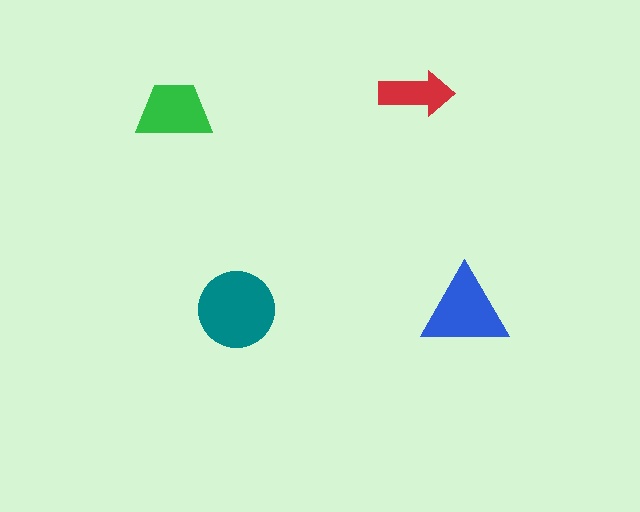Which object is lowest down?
The blue triangle is bottommost.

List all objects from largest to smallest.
The teal circle, the blue triangle, the green trapezoid, the red arrow.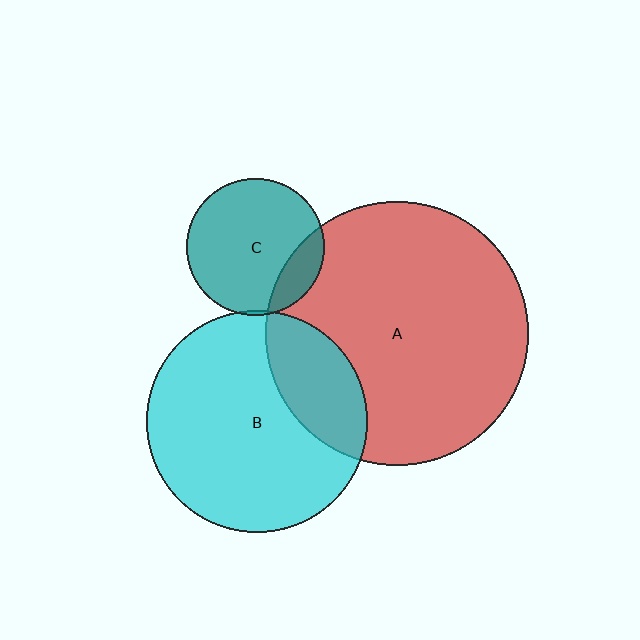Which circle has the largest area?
Circle A (red).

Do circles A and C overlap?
Yes.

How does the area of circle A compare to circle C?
Approximately 3.7 times.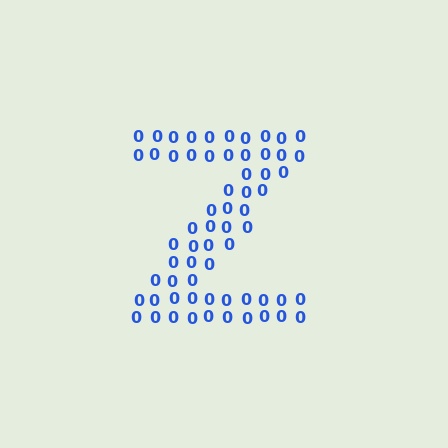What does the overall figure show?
The overall figure shows the letter Z.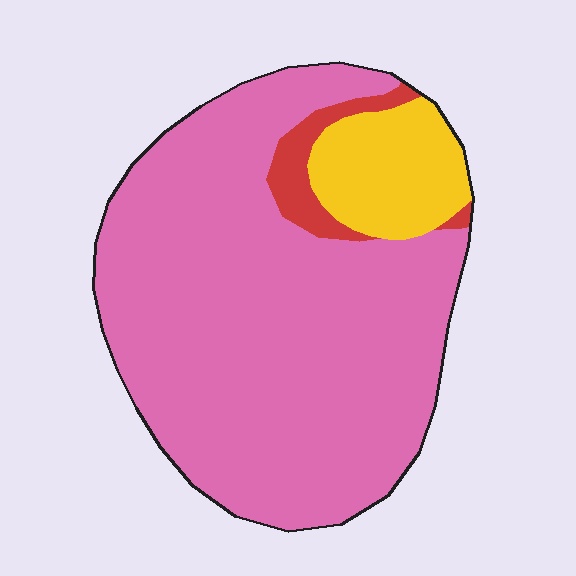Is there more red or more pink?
Pink.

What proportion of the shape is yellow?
Yellow covers around 15% of the shape.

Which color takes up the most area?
Pink, at roughly 80%.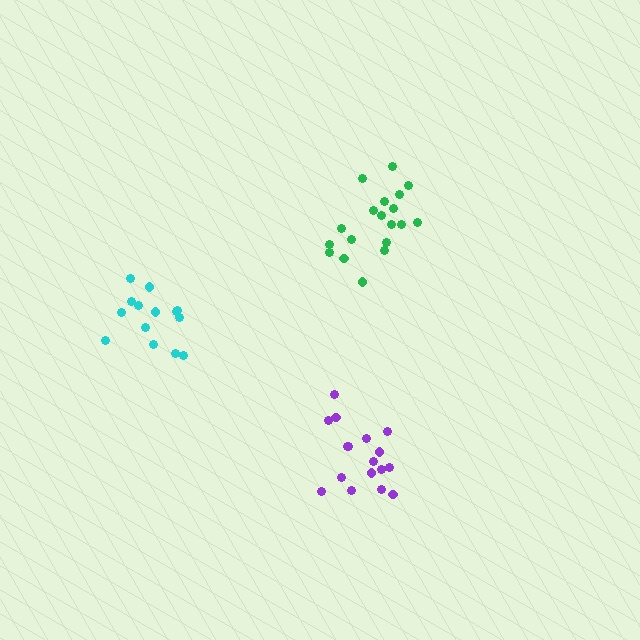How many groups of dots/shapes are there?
There are 3 groups.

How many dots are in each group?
Group 1: 17 dots, Group 2: 14 dots, Group 3: 19 dots (50 total).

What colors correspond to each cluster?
The clusters are colored: purple, cyan, green.